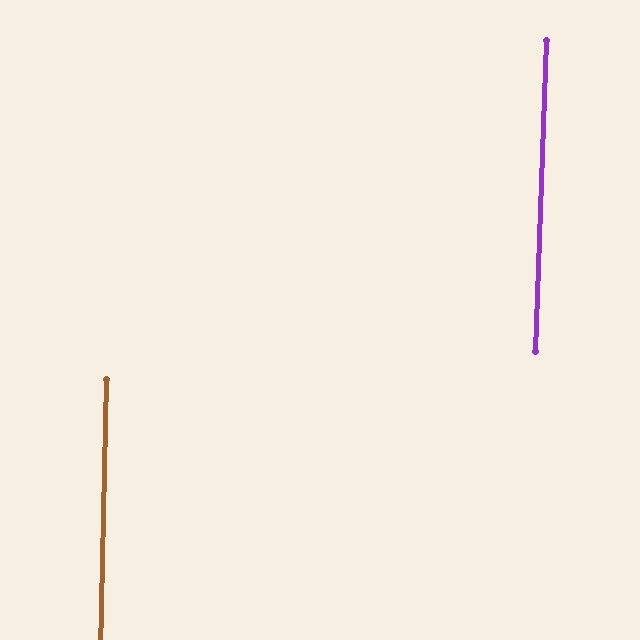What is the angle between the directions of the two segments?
Approximately 1 degree.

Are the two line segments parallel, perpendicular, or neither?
Parallel — their directions differ by only 0.7°.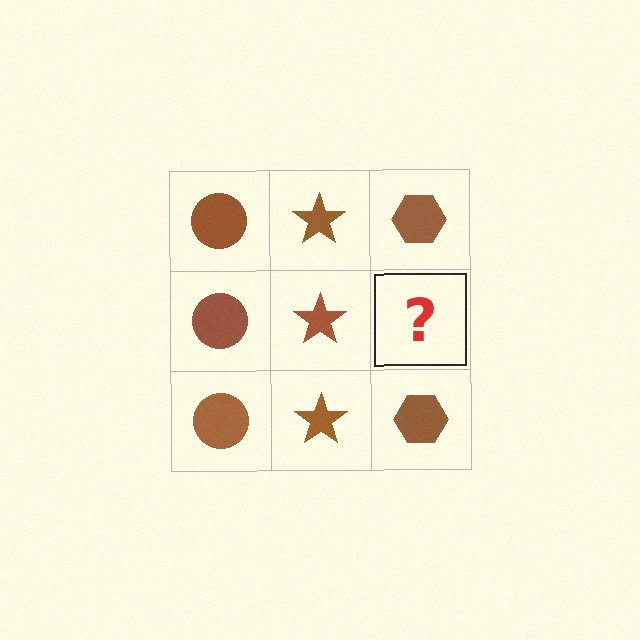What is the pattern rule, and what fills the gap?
The rule is that each column has a consistent shape. The gap should be filled with a brown hexagon.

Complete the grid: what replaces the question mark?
The question mark should be replaced with a brown hexagon.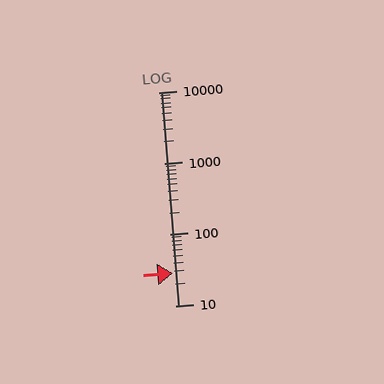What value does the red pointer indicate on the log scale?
The pointer indicates approximately 29.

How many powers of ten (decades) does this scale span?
The scale spans 3 decades, from 10 to 10000.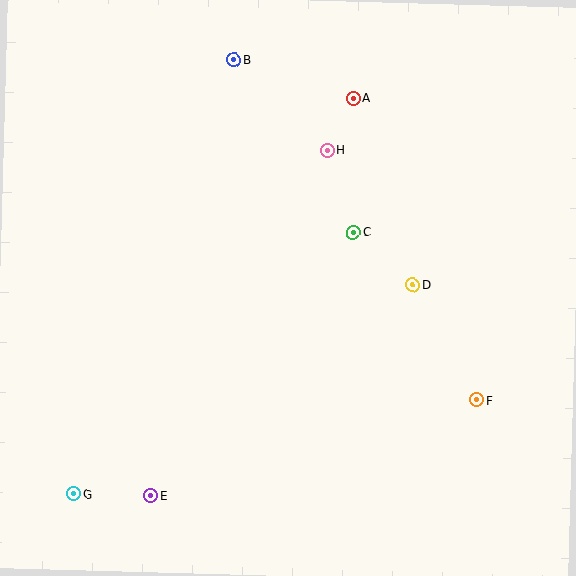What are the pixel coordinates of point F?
Point F is at (477, 400).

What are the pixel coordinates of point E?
Point E is at (151, 496).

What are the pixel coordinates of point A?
Point A is at (354, 98).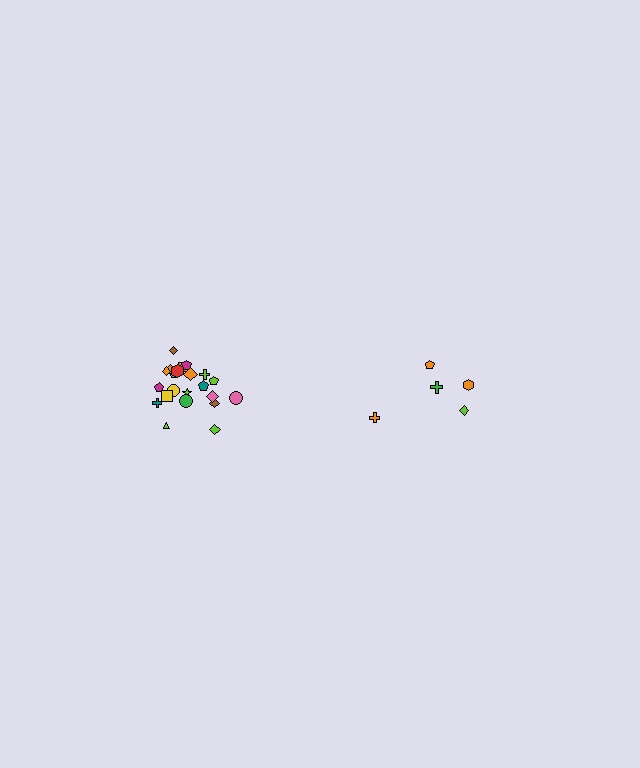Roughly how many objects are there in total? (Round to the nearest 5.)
Roughly 25 objects in total.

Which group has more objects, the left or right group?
The left group.